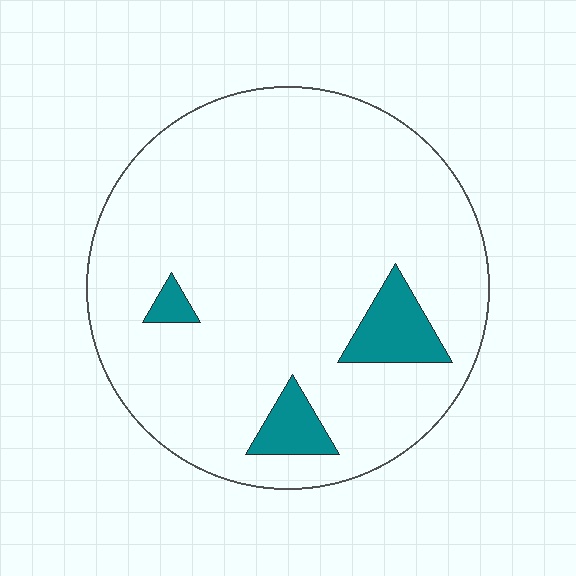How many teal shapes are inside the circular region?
3.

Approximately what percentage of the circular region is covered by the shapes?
Approximately 10%.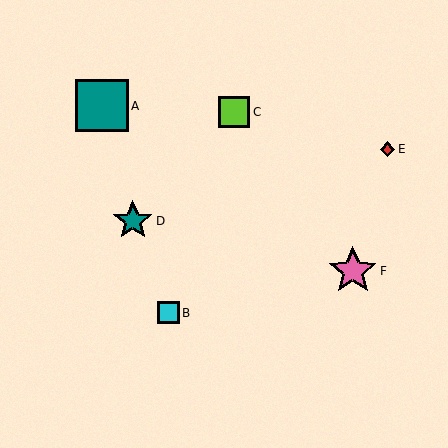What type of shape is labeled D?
Shape D is a teal star.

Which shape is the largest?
The teal square (labeled A) is the largest.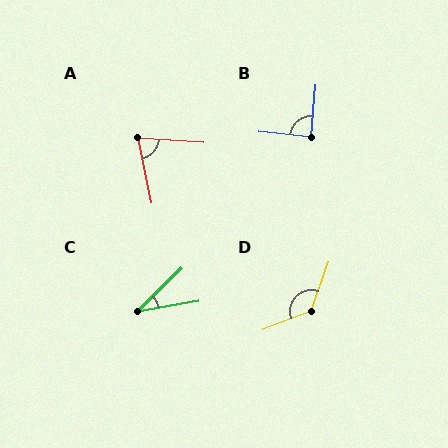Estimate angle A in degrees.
Approximately 74 degrees.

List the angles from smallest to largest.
C (35°), A (74°), B (89°), D (131°).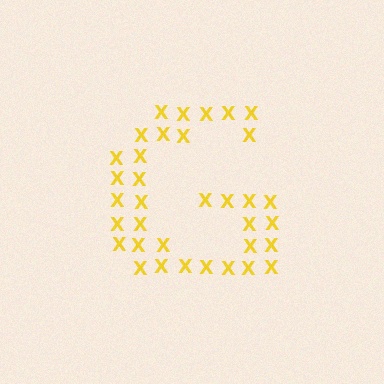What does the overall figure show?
The overall figure shows the letter G.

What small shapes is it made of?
It is made of small letter X's.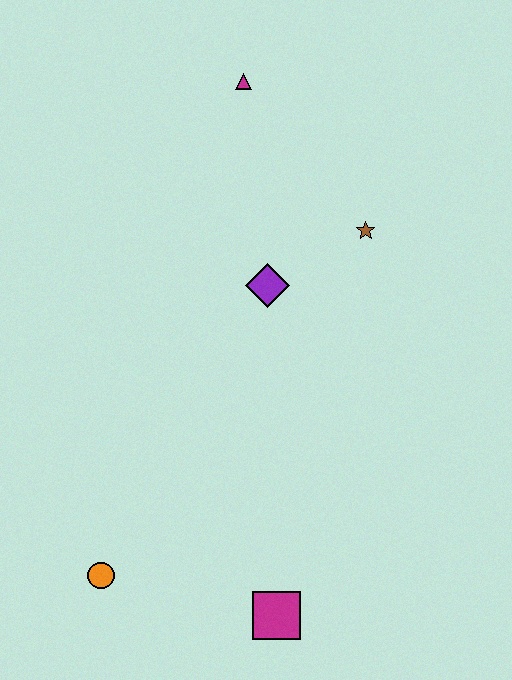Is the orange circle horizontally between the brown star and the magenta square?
No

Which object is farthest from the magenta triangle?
The magenta square is farthest from the magenta triangle.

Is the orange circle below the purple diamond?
Yes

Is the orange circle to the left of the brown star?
Yes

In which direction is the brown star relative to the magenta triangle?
The brown star is below the magenta triangle.